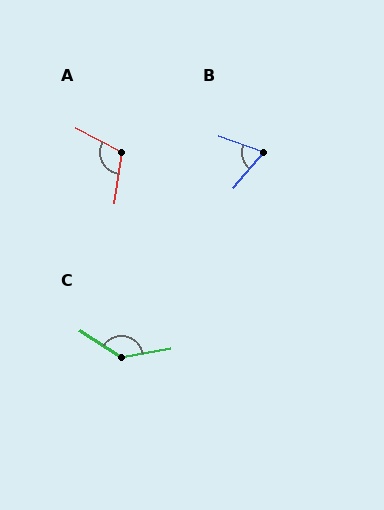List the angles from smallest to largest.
B (69°), A (110°), C (137°).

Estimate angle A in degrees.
Approximately 110 degrees.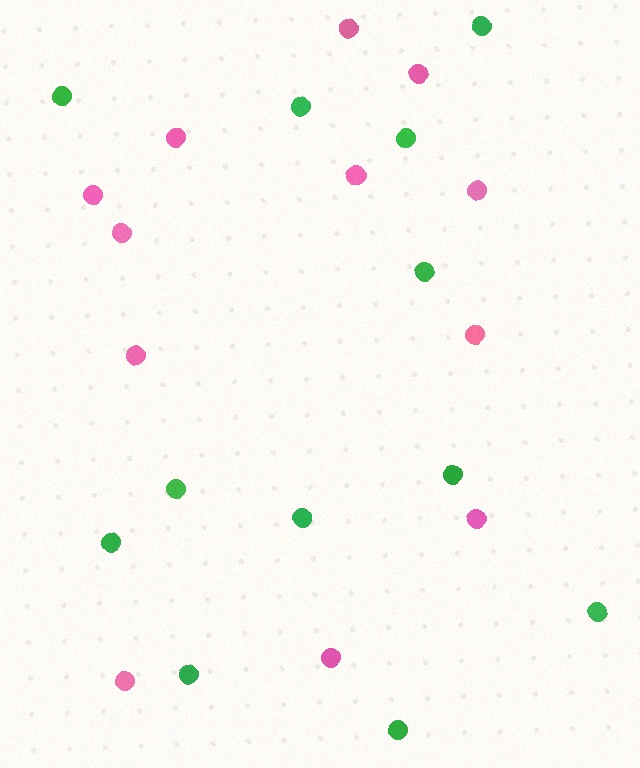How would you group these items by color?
There are 2 groups: one group of green circles (12) and one group of pink circles (12).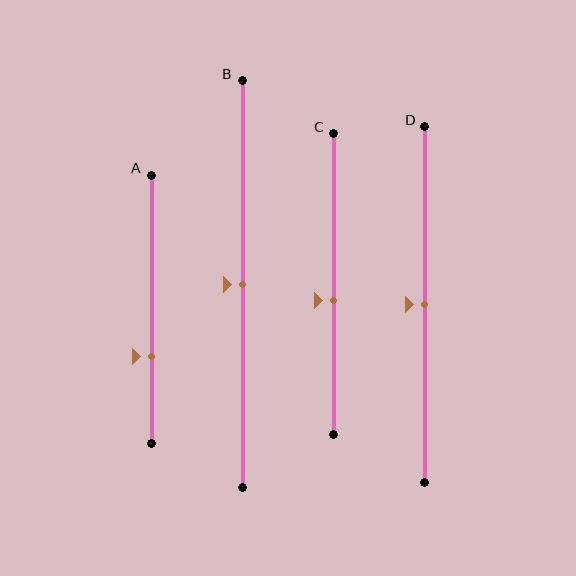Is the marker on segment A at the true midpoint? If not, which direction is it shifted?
No, the marker on segment A is shifted downward by about 18% of the segment length.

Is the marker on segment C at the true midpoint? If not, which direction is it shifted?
No, the marker on segment C is shifted downward by about 6% of the segment length.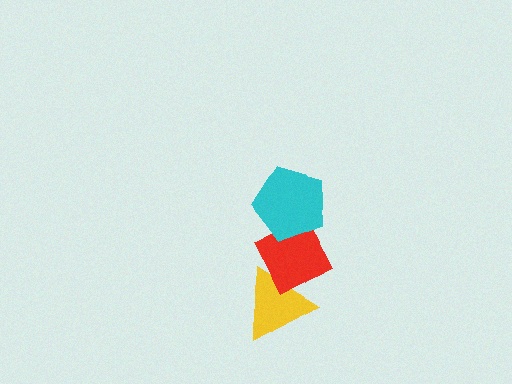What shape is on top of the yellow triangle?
The red diamond is on top of the yellow triangle.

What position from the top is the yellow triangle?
The yellow triangle is 3rd from the top.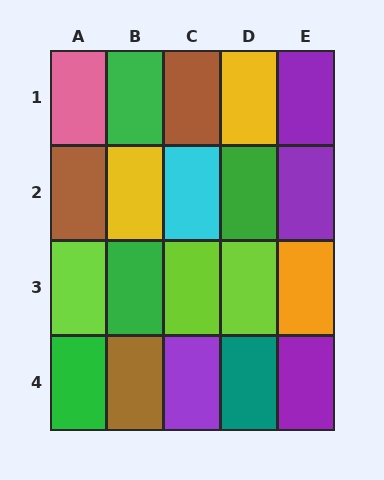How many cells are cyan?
1 cell is cyan.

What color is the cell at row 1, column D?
Yellow.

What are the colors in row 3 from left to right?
Lime, green, lime, lime, orange.